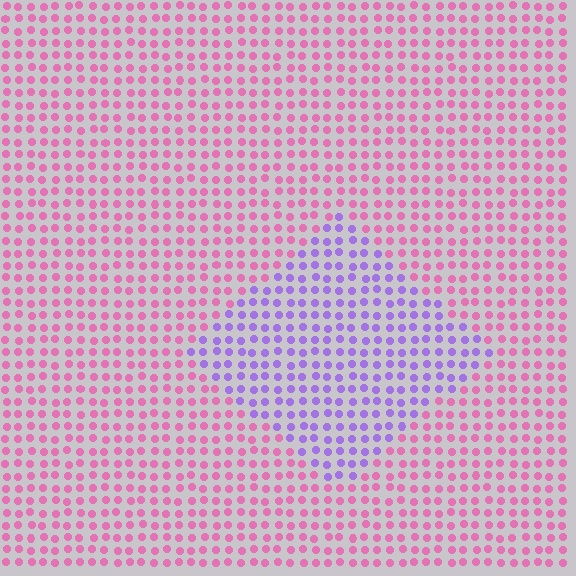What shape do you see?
I see a diamond.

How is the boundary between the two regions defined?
The boundary is defined purely by a slight shift in hue (about 60 degrees). Spacing, size, and orientation are identical on both sides.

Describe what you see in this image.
The image is filled with small pink elements in a uniform arrangement. A diamond-shaped region is visible where the elements are tinted to a slightly different hue, forming a subtle color boundary.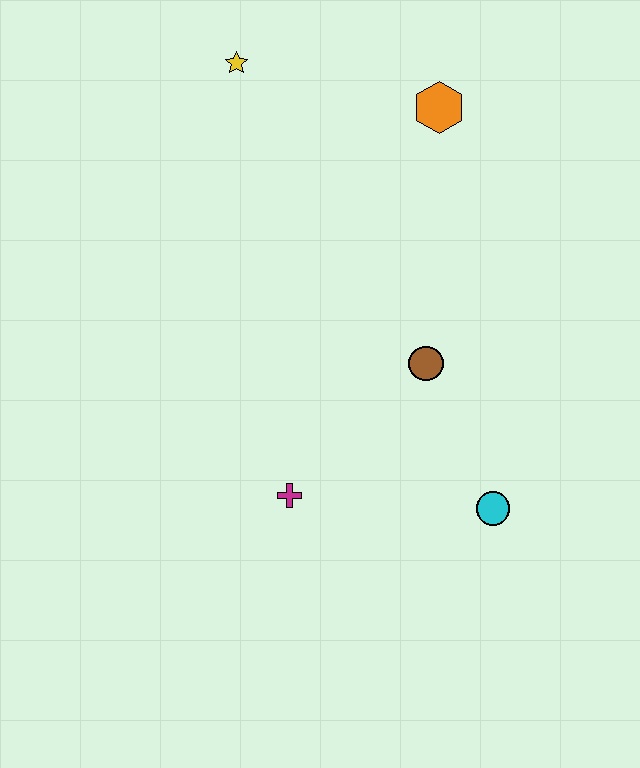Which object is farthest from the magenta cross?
The yellow star is farthest from the magenta cross.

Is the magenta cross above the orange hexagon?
No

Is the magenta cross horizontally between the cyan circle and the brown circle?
No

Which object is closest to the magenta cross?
The brown circle is closest to the magenta cross.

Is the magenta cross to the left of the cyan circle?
Yes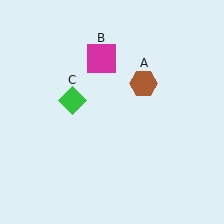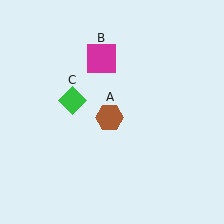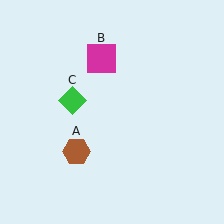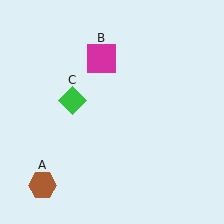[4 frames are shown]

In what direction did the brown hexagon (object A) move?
The brown hexagon (object A) moved down and to the left.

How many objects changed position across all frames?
1 object changed position: brown hexagon (object A).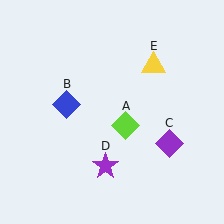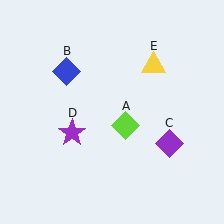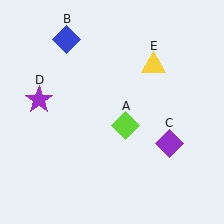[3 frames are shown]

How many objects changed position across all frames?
2 objects changed position: blue diamond (object B), purple star (object D).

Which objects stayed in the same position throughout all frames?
Lime diamond (object A) and purple diamond (object C) and yellow triangle (object E) remained stationary.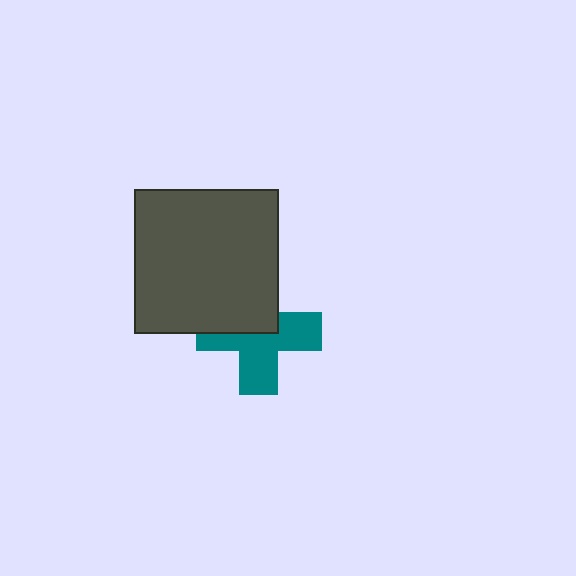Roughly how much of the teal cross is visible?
About half of it is visible (roughly 59%).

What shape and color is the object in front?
The object in front is a dark gray square.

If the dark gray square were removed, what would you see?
You would see the complete teal cross.